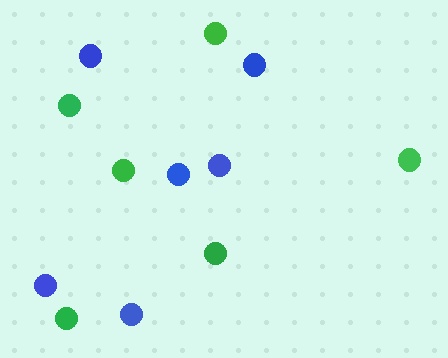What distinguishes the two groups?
There are 2 groups: one group of green circles (6) and one group of blue circles (6).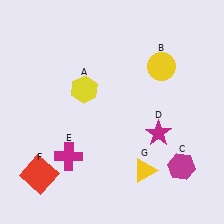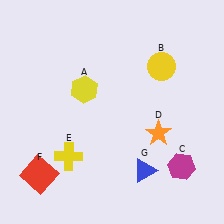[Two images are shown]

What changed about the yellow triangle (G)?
In Image 1, G is yellow. In Image 2, it changed to blue.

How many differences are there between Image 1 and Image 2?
There are 3 differences between the two images.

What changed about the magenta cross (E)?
In Image 1, E is magenta. In Image 2, it changed to yellow.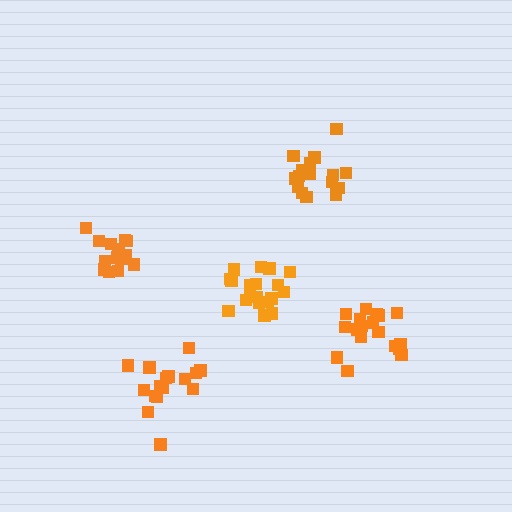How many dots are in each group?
Group 1: 19 dots, Group 2: 19 dots, Group 3: 16 dots, Group 4: 16 dots, Group 5: 15 dots (85 total).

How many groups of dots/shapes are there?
There are 5 groups.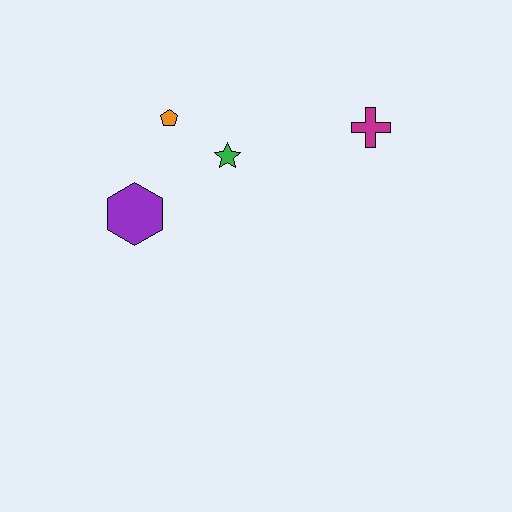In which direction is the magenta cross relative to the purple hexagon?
The magenta cross is to the right of the purple hexagon.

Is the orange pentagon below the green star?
No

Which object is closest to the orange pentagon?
The green star is closest to the orange pentagon.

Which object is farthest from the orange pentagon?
The magenta cross is farthest from the orange pentagon.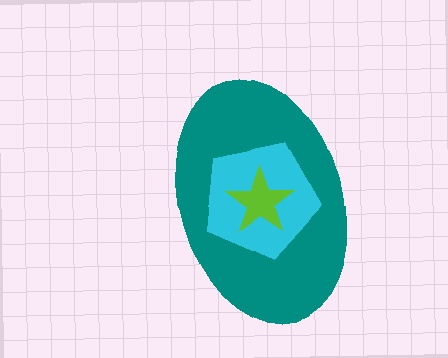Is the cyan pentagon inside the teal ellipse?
Yes.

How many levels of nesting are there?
3.